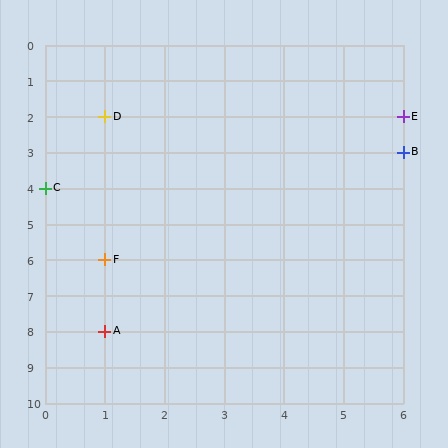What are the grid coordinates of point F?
Point F is at grid coordinates (1, 6).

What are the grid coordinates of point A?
Point A is at grid coordinates (1, 8).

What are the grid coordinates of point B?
Point B is at grid coordinates (6, 3).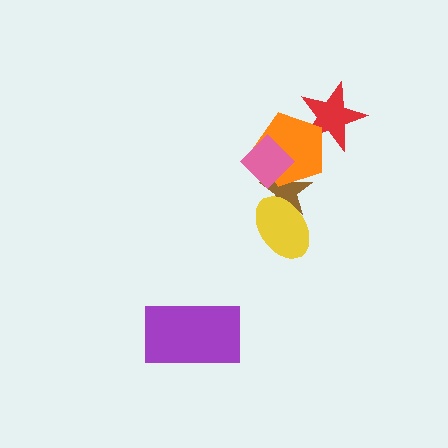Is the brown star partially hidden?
Yes, it is partially covered by another shape.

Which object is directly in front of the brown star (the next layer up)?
The yellow ellipse is directly in front of the brown star.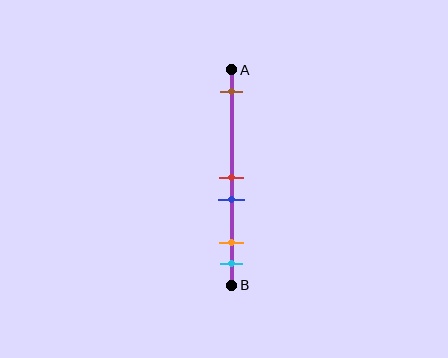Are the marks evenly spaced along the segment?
No, the marks are not evenly spaced.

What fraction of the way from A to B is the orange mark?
The orange mark is approximately 80% (0.8) of the way from A to B.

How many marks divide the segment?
There are 5 marks dividing the segment.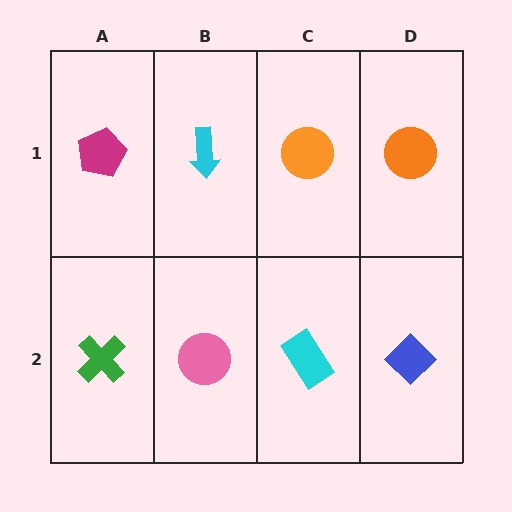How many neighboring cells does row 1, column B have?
3.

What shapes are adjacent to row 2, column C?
An orange circle (row 1, column C), a pink circle (row 2, column B), a blue diamond (row 2, column D).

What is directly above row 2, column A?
A magenta pentagon.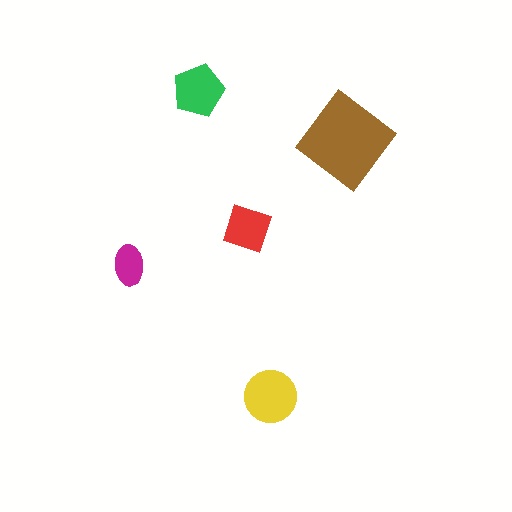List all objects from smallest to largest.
The magenta ellipse, the red square, the green pentagon, the yellow circle, the brown diamond.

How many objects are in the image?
There are 5 objects in the image.